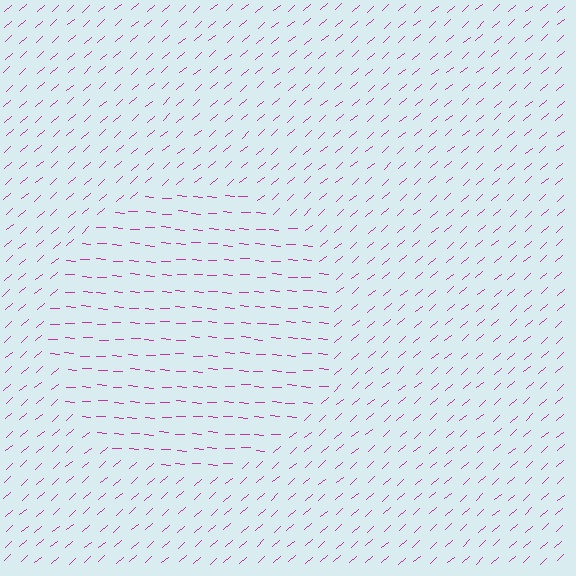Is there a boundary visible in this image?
Yes, there is a texture boundary formed by a change in line orientation.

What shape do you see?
I see a circle.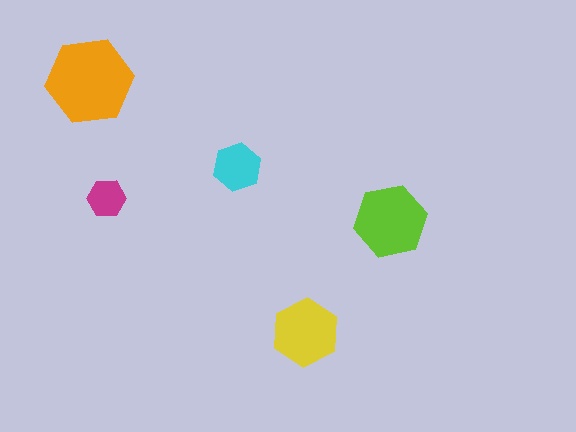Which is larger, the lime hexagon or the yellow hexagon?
The lime one.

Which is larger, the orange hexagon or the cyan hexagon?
The orange one.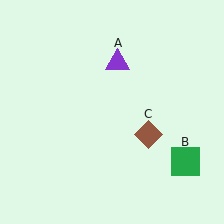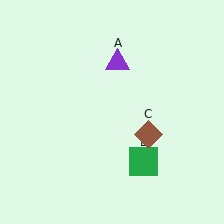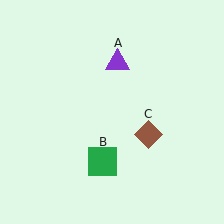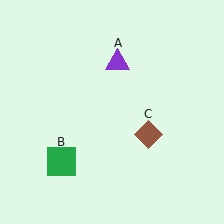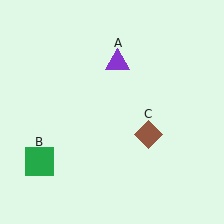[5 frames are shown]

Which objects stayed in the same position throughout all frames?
Purple triangle (object A) and brown diamond (object C) remained stationary.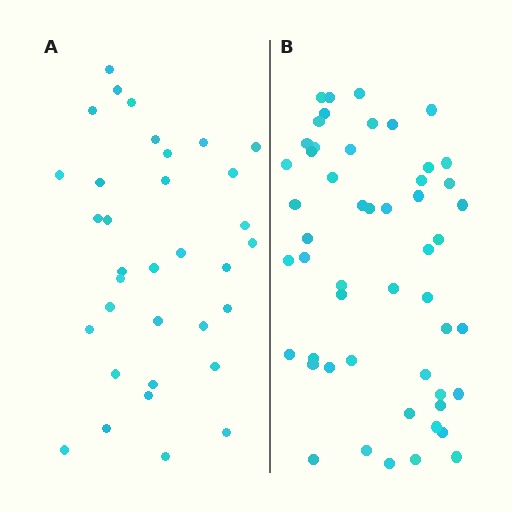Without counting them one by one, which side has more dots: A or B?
Region B (the right region) has more dots.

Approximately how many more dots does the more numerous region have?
Region B has approximately 20 more dots than region A.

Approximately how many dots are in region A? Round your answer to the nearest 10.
About 30 dots. (The exact count is 34, which rounds to 30.)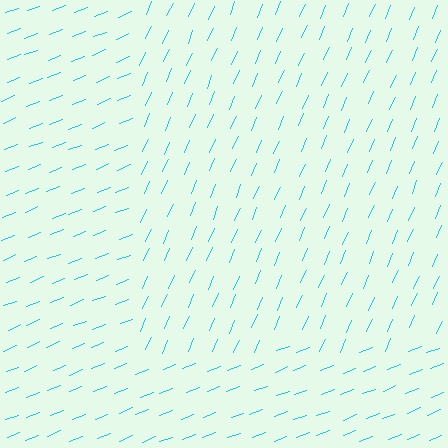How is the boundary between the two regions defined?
The boundary is defined purely by a change in line orientation (approximately 45 degrees difference). All lines are the same color and thickness.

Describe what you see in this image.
The image is filled with small cyan line segments. A rectangle region in the image has lines oriented differently from the surrounding lines, creating a visible texture boundary.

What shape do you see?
I see a rectangle.